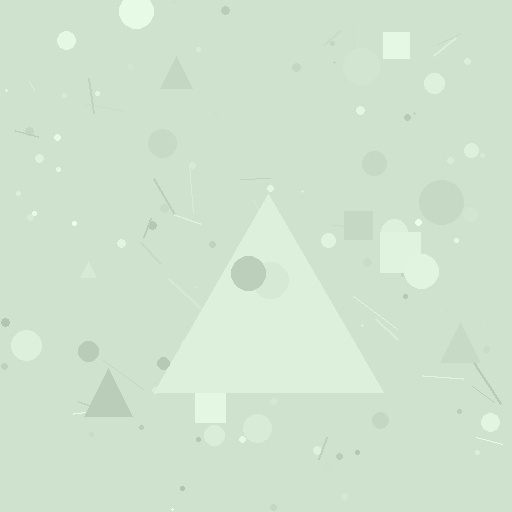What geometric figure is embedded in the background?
A triangle is embedded in the background.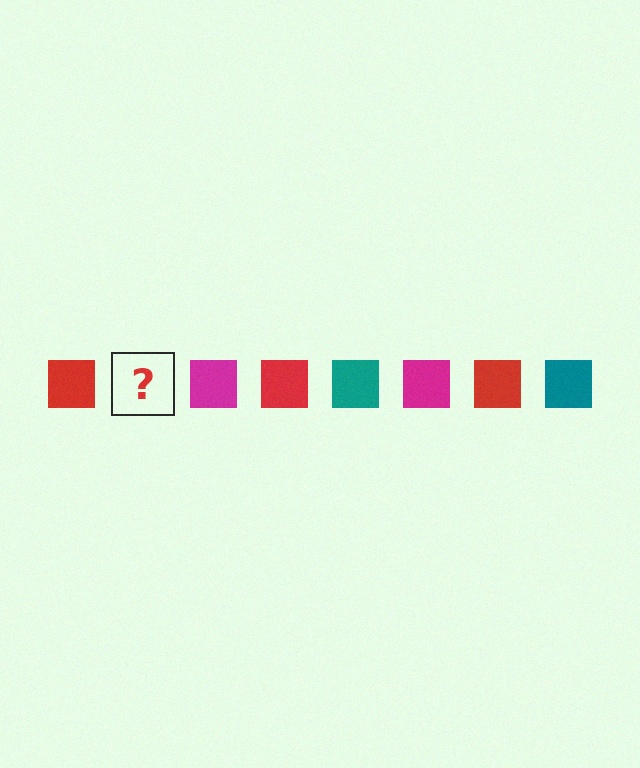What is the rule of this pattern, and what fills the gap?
The rule is that the pattern cycles through red, teal, magenta squares. The gap should be filled with a teal square.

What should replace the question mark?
The question mark should be replaced with a teal square.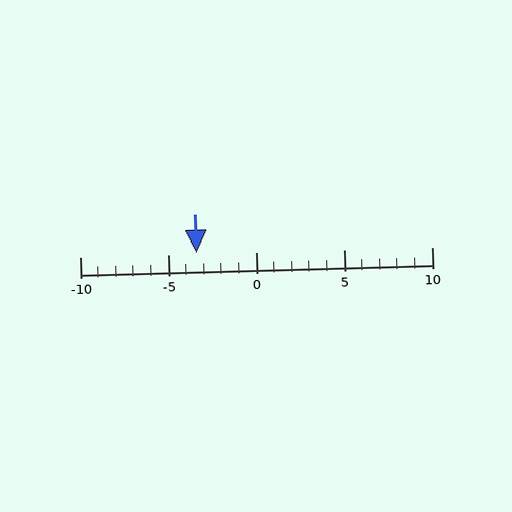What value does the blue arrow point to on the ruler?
The blue arrow points to approximately -3.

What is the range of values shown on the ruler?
The ruler shows values from -10 to 10.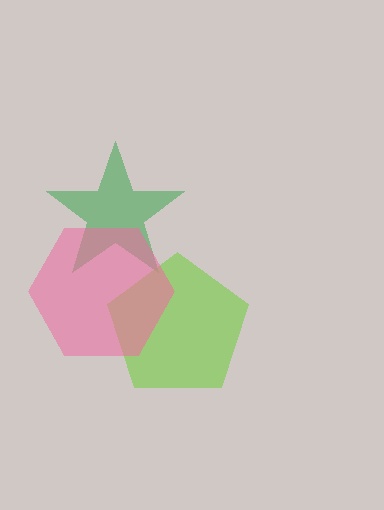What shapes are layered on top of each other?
The layered shapes are: a green star, a lime pentagon, a pink hexagon.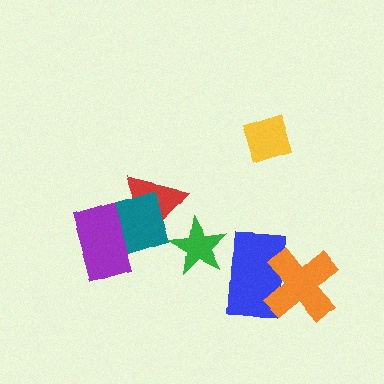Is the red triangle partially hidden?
Yes, it is partially covered by another shape.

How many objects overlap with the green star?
1 object overlaps with the green star.